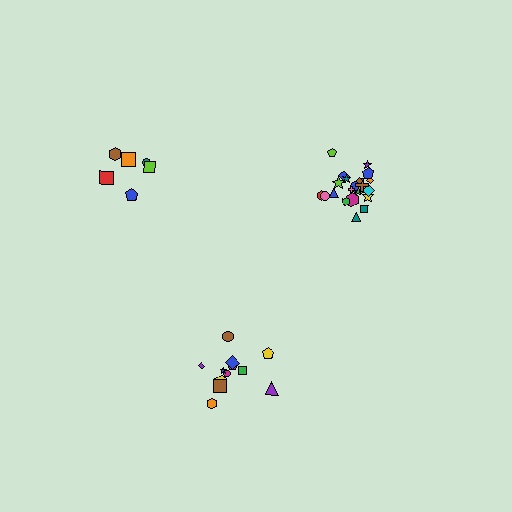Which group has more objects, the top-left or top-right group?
The top-right group.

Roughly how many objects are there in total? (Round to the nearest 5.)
Roughly 40 objects in total.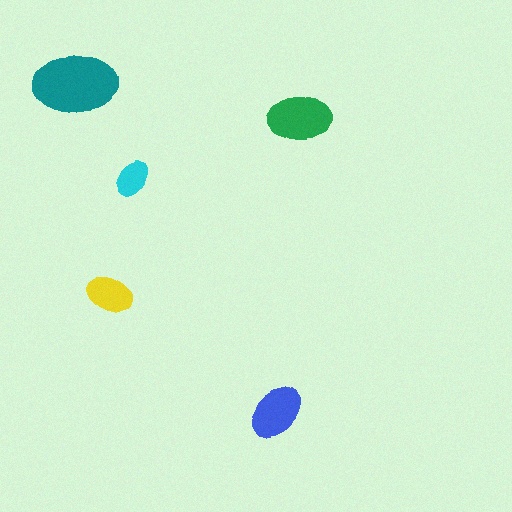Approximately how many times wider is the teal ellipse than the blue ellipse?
About 1.5 times wider.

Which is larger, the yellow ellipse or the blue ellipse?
The blue one.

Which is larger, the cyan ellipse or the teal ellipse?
The teal one.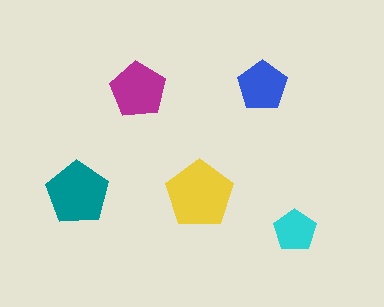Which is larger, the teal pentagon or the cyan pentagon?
The teal one.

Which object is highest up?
The blue pentagon is topmost.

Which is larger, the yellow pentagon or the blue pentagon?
The yellow one.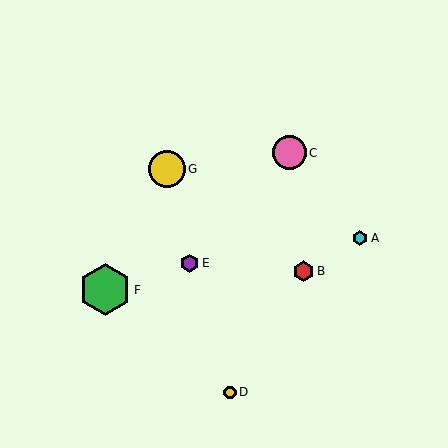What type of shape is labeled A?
Shape A is a cyan hexagon.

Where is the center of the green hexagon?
The center of the green hexagon is at (105, 290).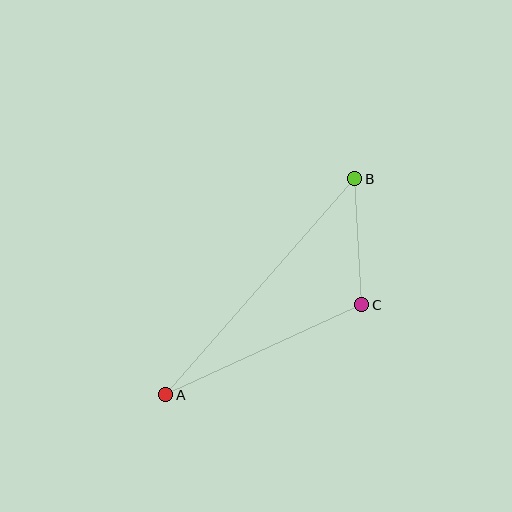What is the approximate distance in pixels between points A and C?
The distance between A and C is approximately 216 pixels.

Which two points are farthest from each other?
Points A and B are farthest from each other.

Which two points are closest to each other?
Points B and C are closest to each other.